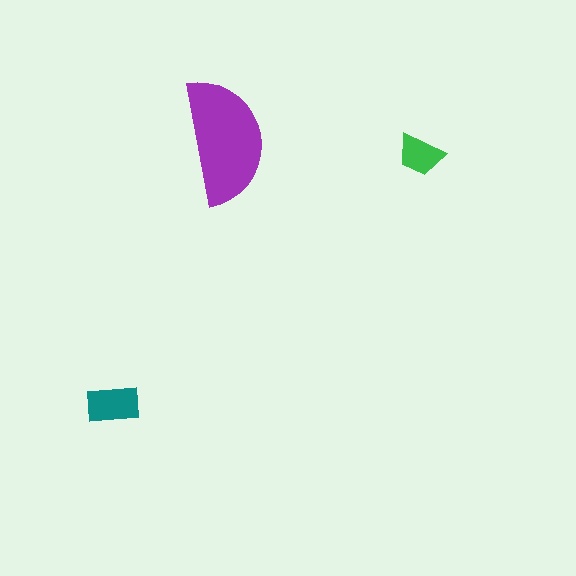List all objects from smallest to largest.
The green trapezoid, the teal rectangle, the purple semicircle.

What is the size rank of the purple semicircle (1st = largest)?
1st.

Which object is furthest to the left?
The teal rectangle is leftmost.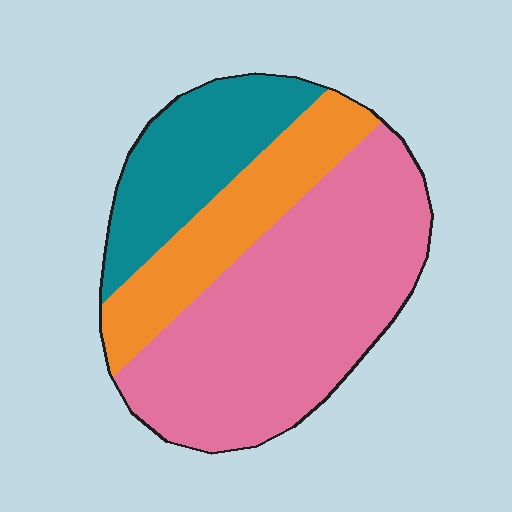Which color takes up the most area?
Pink, at roughly 55%.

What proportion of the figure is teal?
Teal takes up less than a quarter of the figure.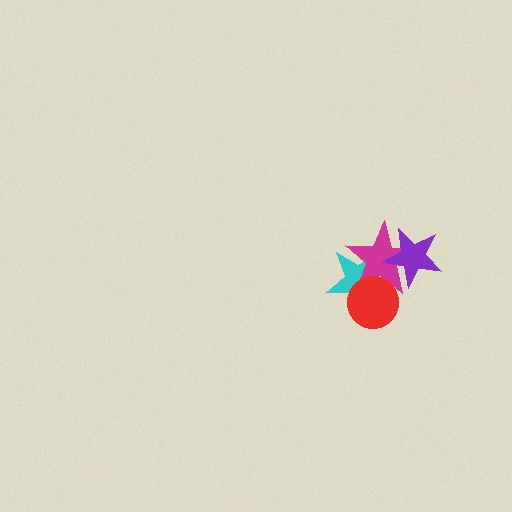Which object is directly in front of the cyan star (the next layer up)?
The magenta star is directly in front of the cyan star.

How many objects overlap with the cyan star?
3 objects overlap with the cyan star.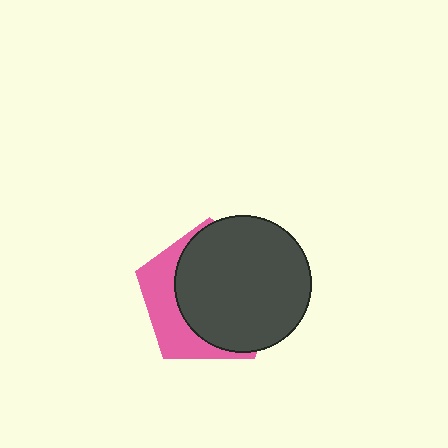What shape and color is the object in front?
The object in front is a dark gray circle.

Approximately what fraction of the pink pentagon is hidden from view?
Roughly 68% of the pink pentagon is hidden behind the dark gray circle.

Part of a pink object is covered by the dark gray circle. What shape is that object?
It is a pentagon.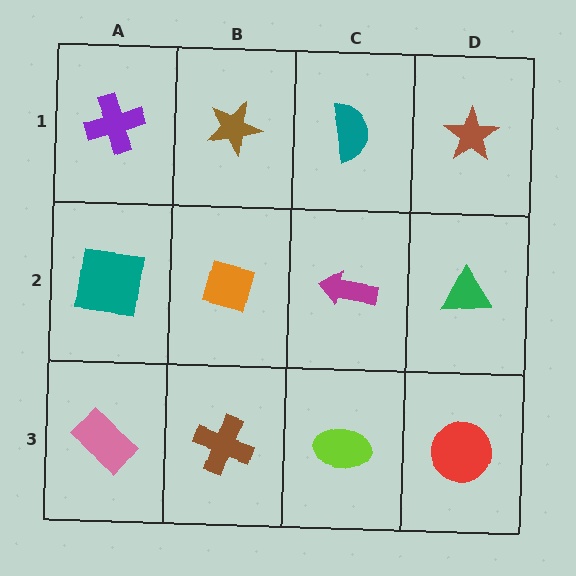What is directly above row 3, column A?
A teal square.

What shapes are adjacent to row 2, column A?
A purple cross (row 1, column A), a pink rectangle (row 3, column A), an orange diamond (row 2, column B).